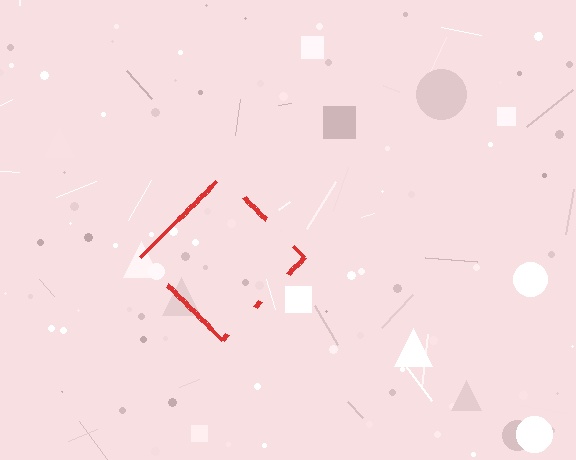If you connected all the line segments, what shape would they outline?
They would outline a diamond.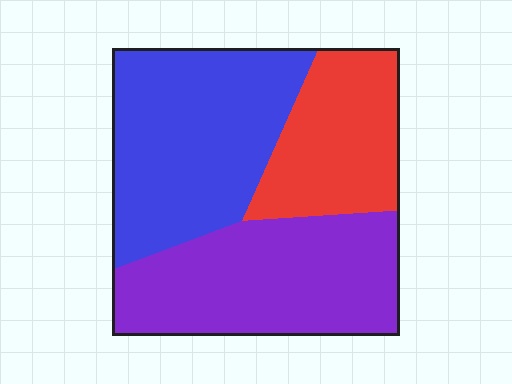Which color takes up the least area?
Red, at roughly 25%.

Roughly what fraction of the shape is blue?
Blue takes up about two fifths (2/5) of the shape.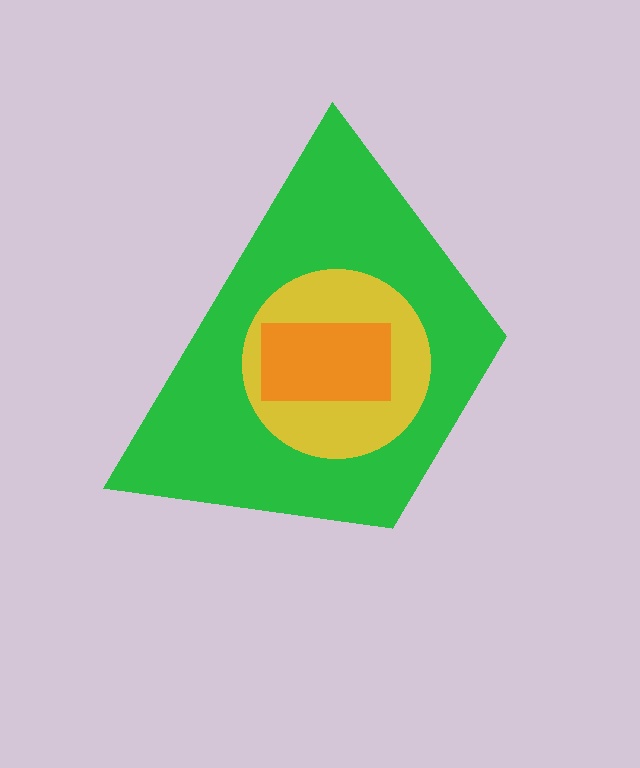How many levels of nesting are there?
3.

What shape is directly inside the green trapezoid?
The yellow circle.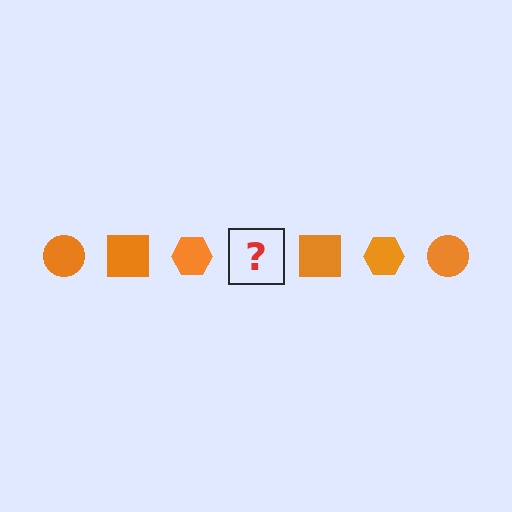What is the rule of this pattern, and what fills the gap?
The rule is that the pattern cycles through circle, square, hexagon shapes in orange. The gap should be filled with an orange circle.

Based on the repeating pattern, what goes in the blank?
The blank should be an orange circle.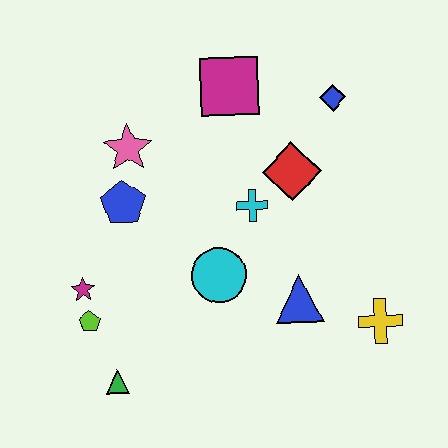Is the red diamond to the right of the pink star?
Yes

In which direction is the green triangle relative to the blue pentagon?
The green triangle is below the blue pentagon.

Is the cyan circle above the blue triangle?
Yes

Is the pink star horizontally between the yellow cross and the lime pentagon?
Yes